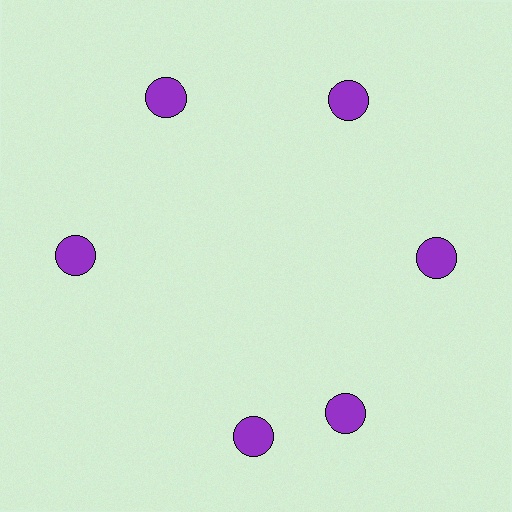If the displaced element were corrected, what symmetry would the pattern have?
It would have 6-fold rotational symmetry — the pattern would map onto itself every 60 degrees.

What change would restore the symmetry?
The symmetry would be restored by rotating it back into even spacing with its neighbors so that all 6 circles sit at equal angles and equal distance from the center.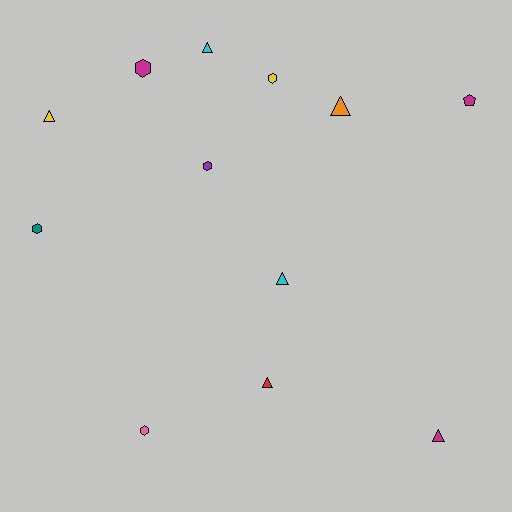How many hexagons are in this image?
There are 5 hexagons.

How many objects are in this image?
There are 12 objects.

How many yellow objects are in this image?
There are 2 yellow objects.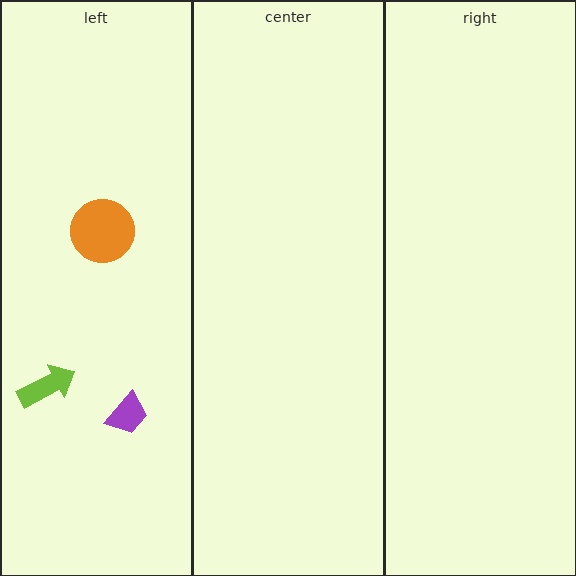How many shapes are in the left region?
3.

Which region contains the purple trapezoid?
The left region.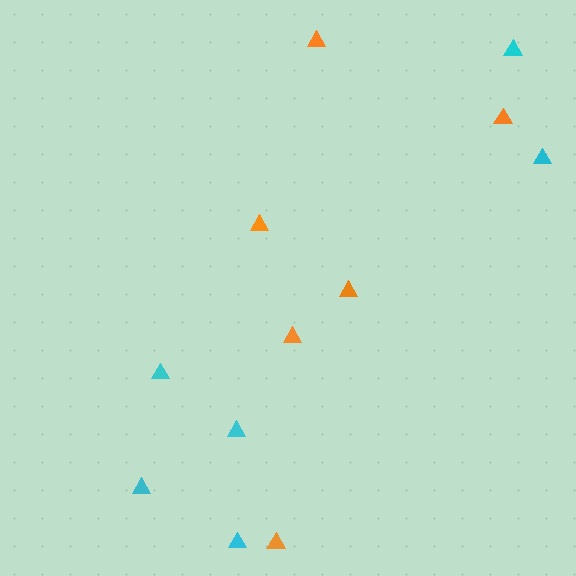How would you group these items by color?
There are 2 groups: one group of cyan triangles (6) and one group of orange triangles (6).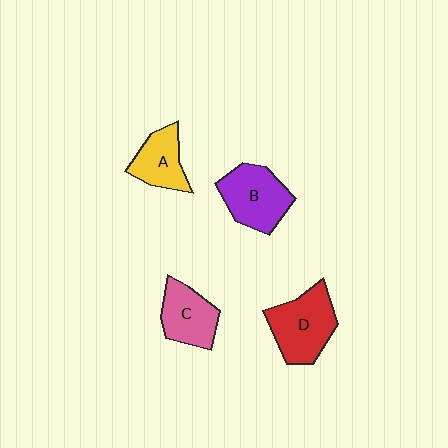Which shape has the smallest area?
Shape A (yellow).